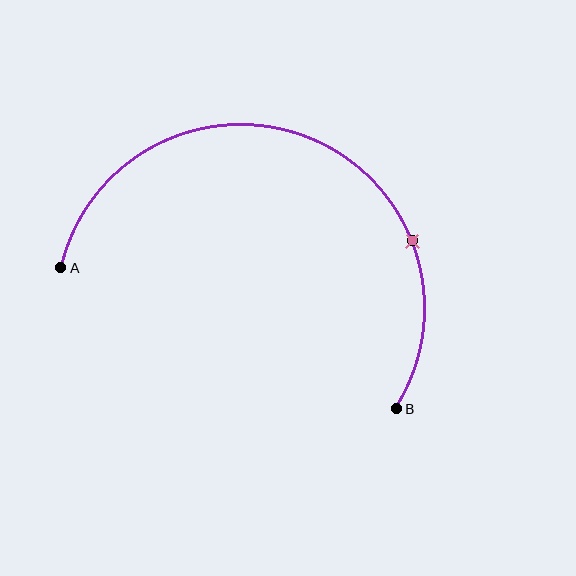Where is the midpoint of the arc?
The arc midpoint is the point on the curve farthest from the straight line joining A and B. It sits above that line.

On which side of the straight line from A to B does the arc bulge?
The arc bulges above the straight line connecting A and B.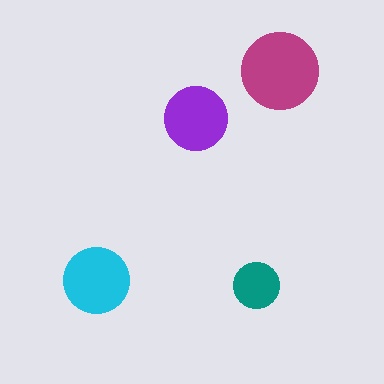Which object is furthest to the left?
The cyan circle is leftmost.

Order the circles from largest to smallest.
the magenta one, the cyan one, the purple one, the teal one.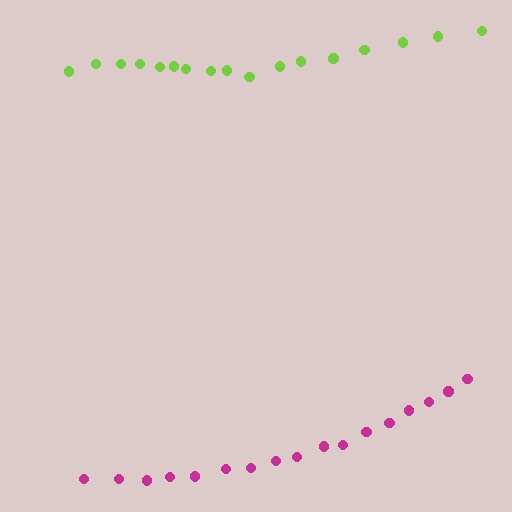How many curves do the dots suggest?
There are 2 distinct paths.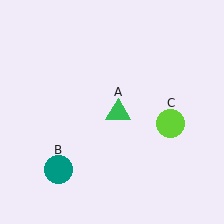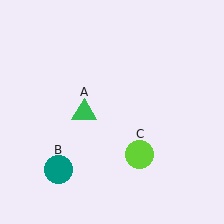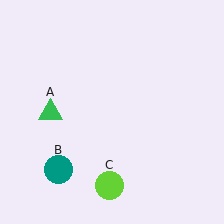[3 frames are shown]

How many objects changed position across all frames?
2 objects changed position: green triangle (object A), lime circle (object C).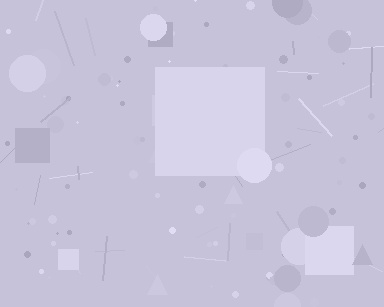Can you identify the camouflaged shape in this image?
The camouflaged shape is a square.